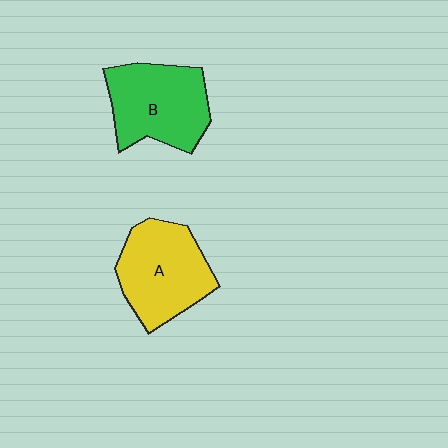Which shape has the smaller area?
Shape A (yellow).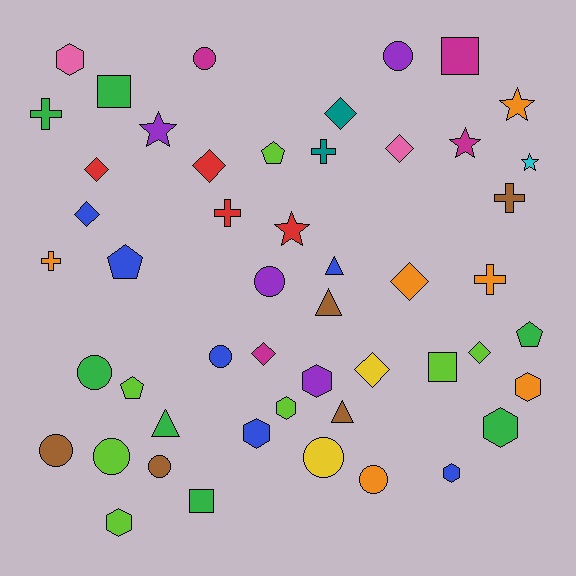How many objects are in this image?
There are 50 objects.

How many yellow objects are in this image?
There are 2 yellow objects.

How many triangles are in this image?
There are 4 triangles.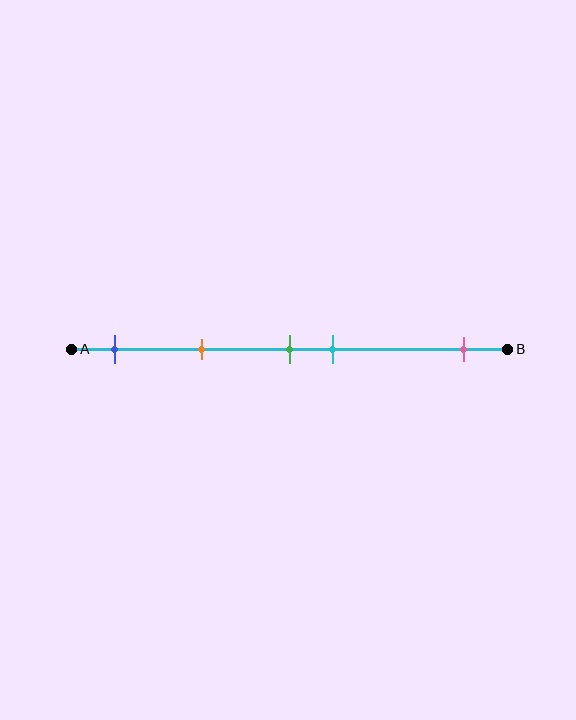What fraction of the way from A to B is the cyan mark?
The cyan mark is approximately 60% (0.6) of the way from A to B.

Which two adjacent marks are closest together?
The green and cyan marks are the closest adjacent pair.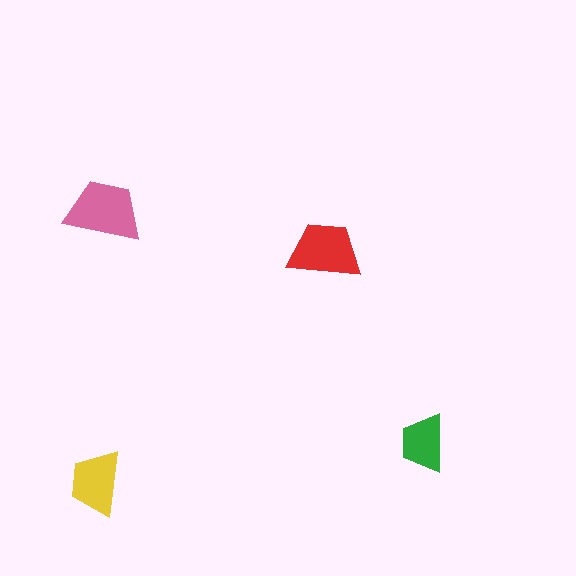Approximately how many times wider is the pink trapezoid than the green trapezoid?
About 1.5 times wider.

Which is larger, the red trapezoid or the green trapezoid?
The red one.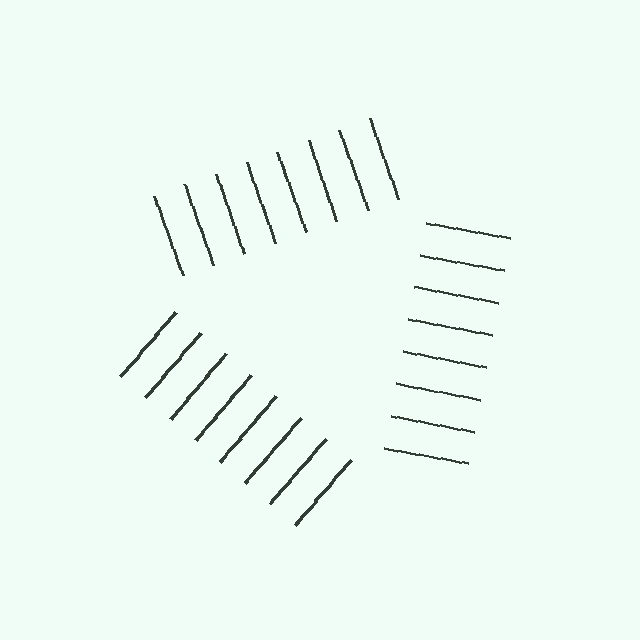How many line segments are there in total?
24 — 8 along each of the 3 edges.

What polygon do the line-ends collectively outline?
An illusory triangle — the line segments terminate on its edges but no continuous stroke is drawn.